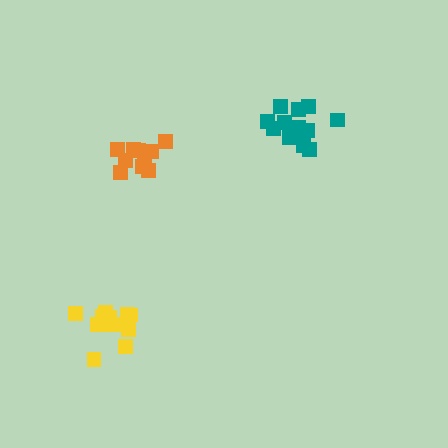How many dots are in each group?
Group 1: 14 dots, Group 2: 14 dots, Group 3: 10 dots (38 total).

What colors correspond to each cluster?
The clusters are colored: teal, yellow, orange.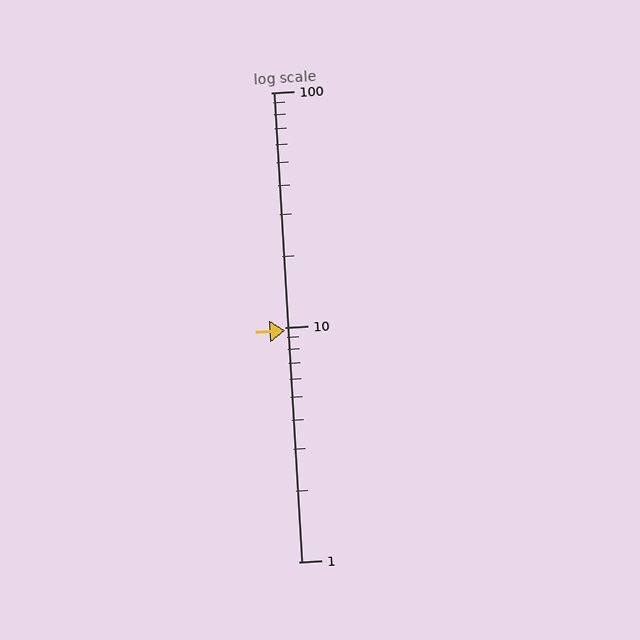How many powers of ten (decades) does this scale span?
The scale spans 2 decades, from 1 to 100.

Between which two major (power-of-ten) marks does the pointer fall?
The pointer is between 1 and 10.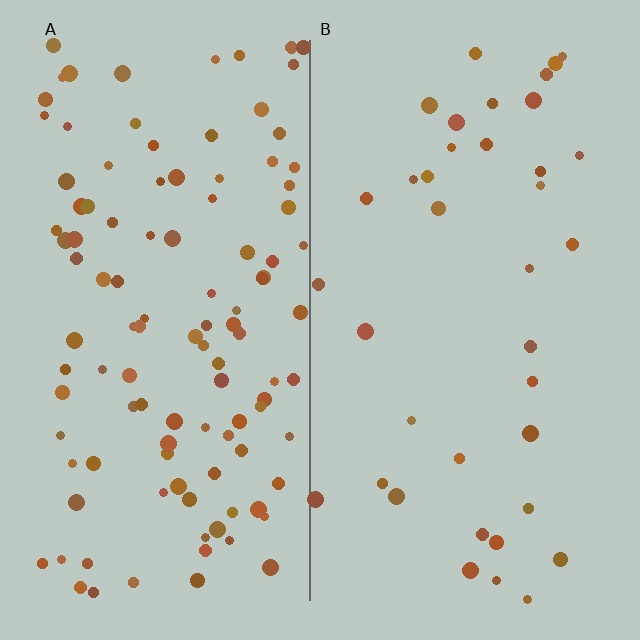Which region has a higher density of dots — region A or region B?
A (the left).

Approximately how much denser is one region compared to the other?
Approximately 3.0× — region A over region B.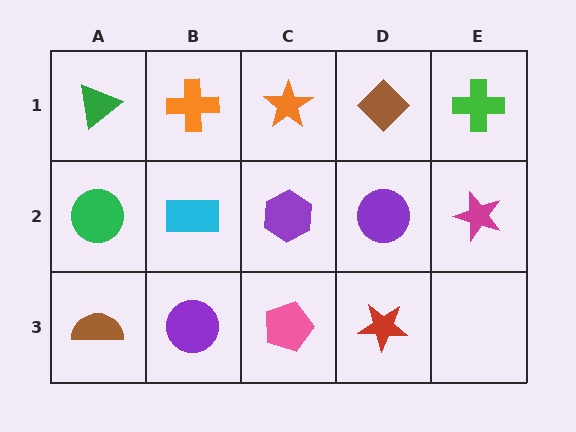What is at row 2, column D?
A purple circle.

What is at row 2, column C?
A purple hexagon.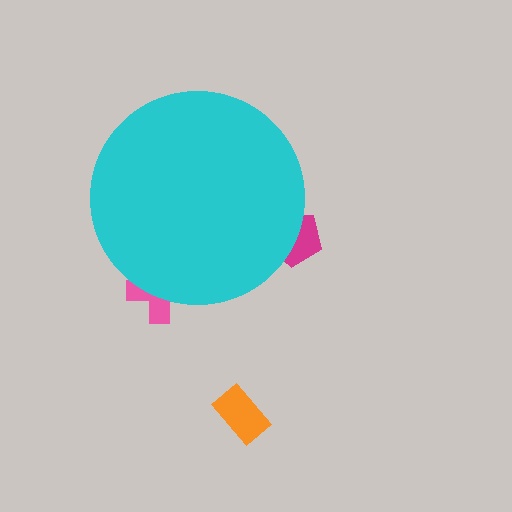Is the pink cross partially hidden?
Yes, the pink cross is partially hidden behind the cyan circle.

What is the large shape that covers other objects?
A cyan circle.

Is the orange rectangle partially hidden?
No, the orange rectangle is fully visible.